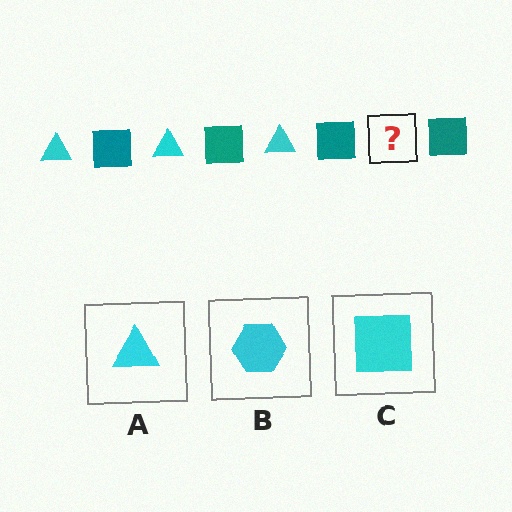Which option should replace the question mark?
Option A.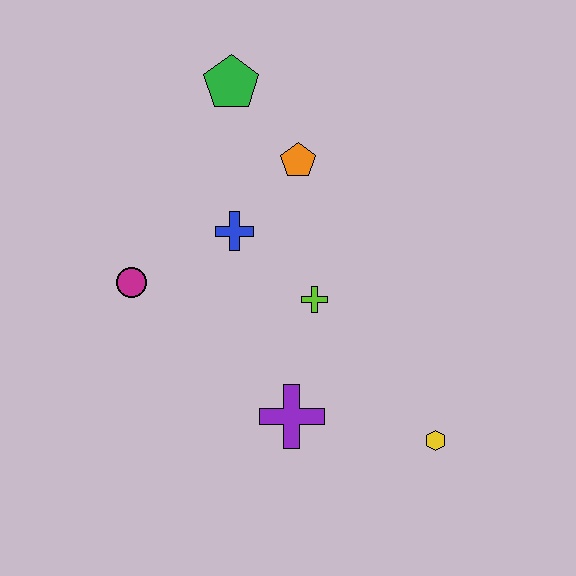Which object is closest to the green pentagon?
The orange pentagon is closest to the green pentagon.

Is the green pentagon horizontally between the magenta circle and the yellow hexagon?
Yes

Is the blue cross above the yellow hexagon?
Yes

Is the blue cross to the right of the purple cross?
No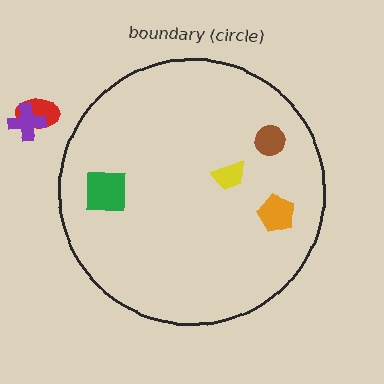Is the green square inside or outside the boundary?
Inside.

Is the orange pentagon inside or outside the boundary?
Inside.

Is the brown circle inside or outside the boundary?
Inside.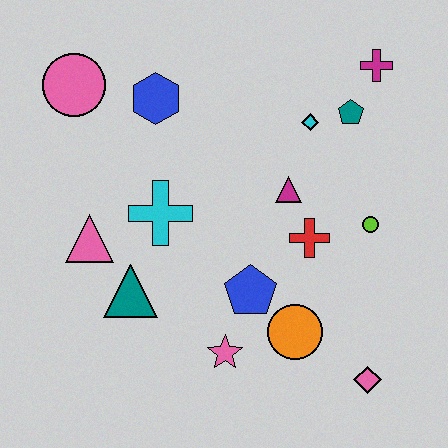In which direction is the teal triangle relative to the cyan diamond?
The teal triangle is to the left of the cyan diamond.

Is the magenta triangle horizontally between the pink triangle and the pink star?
No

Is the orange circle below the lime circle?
Yes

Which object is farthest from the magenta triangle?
The pink circle is farthest from the magenta triangle.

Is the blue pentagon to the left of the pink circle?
No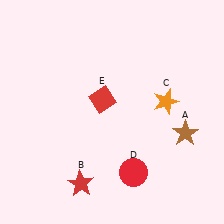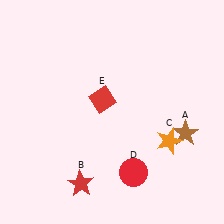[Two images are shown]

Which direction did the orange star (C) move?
The orange star (C) moved down.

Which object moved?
The orange star (C) moved down.